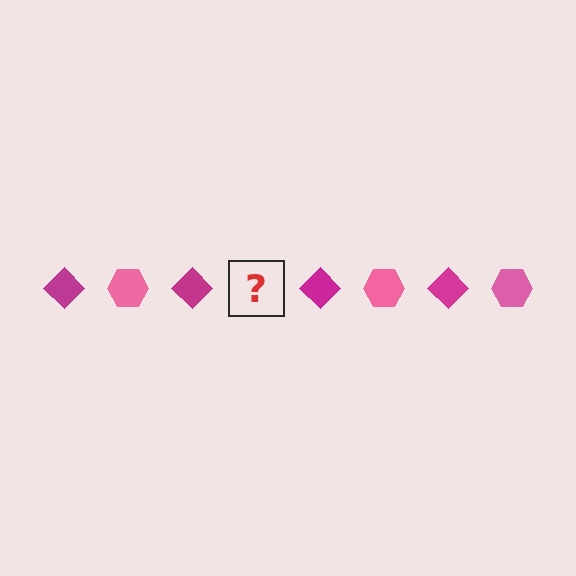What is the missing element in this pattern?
The missing element is a pink hexagon.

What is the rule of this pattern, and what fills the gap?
The rule is that the pattern alternates between magenta diamond and pink hexagon. The gap should be filled with a pink hexagon.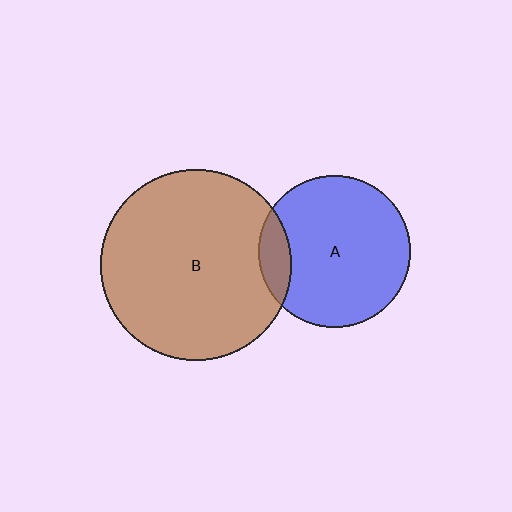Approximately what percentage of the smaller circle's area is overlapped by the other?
Approximately 10%.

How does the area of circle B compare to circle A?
Approximately 1.6 times.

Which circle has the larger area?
Circle B (brown).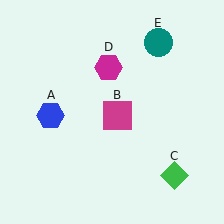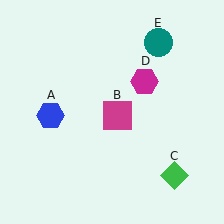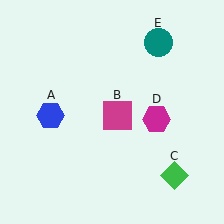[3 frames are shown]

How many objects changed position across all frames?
1 object changed position: magenta hexagon (object D).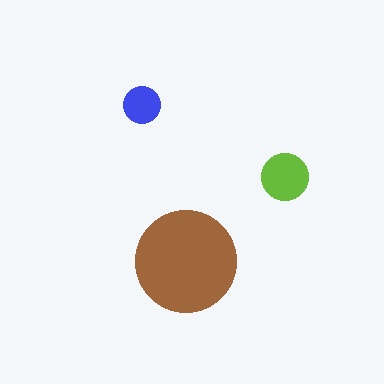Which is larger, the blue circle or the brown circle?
The brown one.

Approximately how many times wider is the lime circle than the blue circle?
About 1.5 times wider.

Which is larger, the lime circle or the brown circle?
The brown one.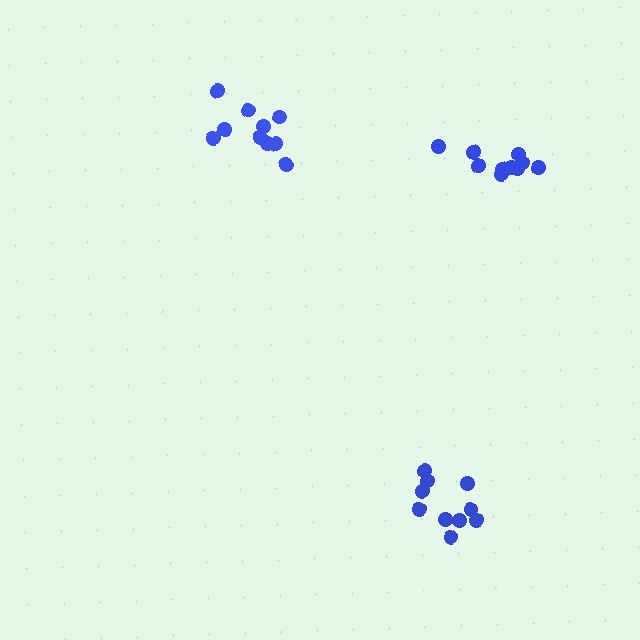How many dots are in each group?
Group 1: 10 dots, Group 2: 10 dots, Group 3: 10 dots (30 total).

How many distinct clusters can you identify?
There are 3 distinct clusters.